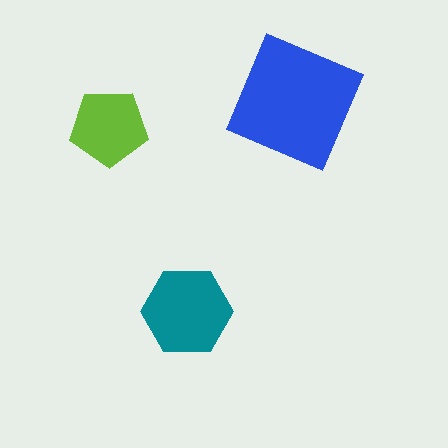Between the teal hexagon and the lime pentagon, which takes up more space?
The teal hexagon.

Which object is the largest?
The blue square.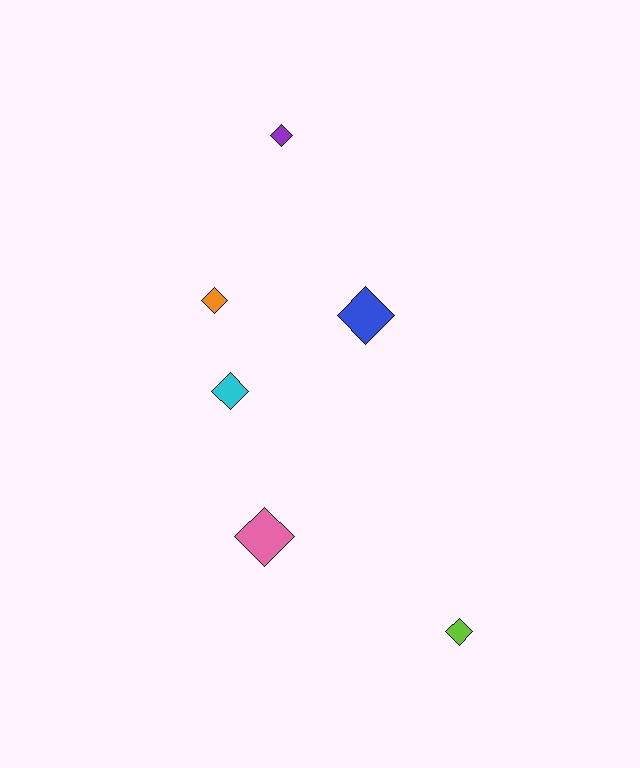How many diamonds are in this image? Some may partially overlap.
There are 6 diamonds.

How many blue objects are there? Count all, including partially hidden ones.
There is 1 blue object.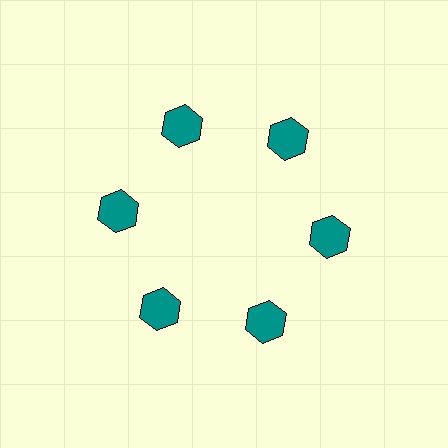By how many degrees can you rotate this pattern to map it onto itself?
The pattern maps onto itself every 60 degrees of rotation.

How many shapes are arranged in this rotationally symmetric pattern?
There are 6 shapes, arranged in 6 groups of 1.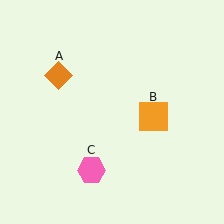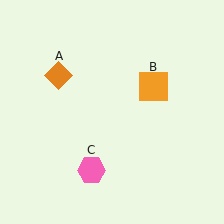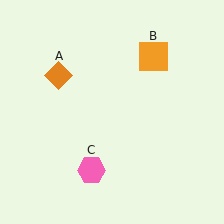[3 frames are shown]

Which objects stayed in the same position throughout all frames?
Orange diamond (object A) and pink hexagon (object C) remained stationary.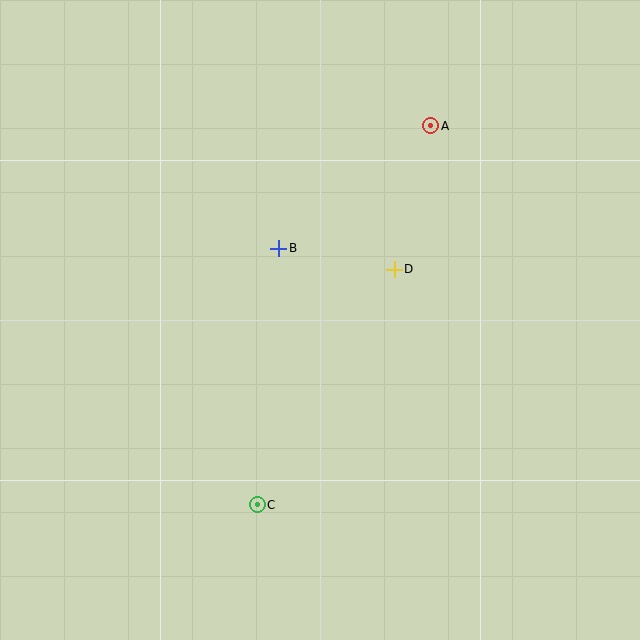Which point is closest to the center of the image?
Point B at (279, 248) is closest to the center.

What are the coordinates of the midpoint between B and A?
The midpoint between B and A is at (355, 187).